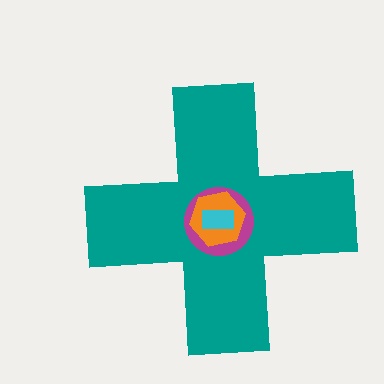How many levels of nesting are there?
4.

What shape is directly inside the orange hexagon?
The cyan rectangle.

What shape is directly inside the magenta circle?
The orange hexagon.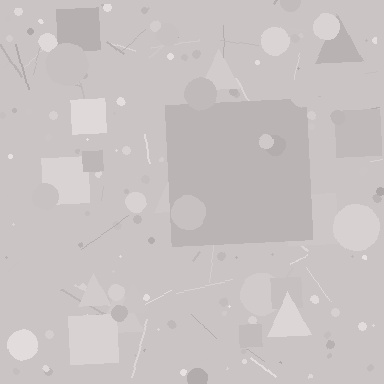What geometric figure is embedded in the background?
A square is embedded in the background.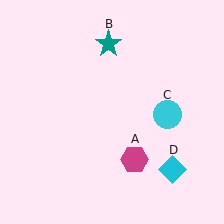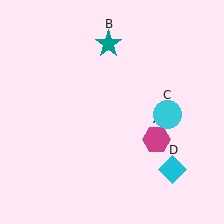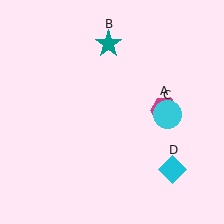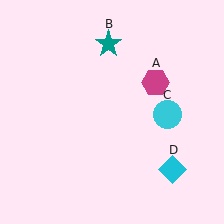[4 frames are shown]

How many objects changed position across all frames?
1 object changed position: magenta hexagon (object A).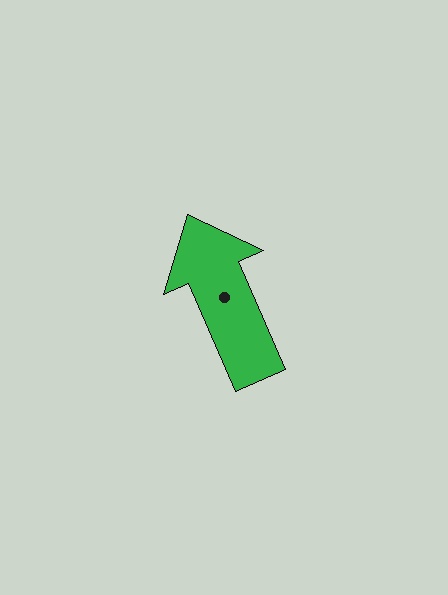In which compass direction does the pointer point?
Northwest.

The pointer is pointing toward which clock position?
Roughly 11 o'clock.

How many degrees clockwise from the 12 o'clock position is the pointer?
Approximately 336 degrees.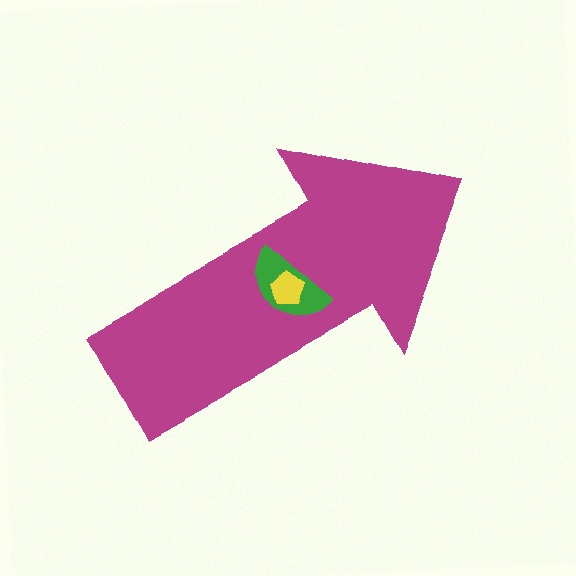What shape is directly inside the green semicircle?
The yellow pentagon.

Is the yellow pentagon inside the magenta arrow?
Yes.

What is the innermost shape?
The yellow pentagon.